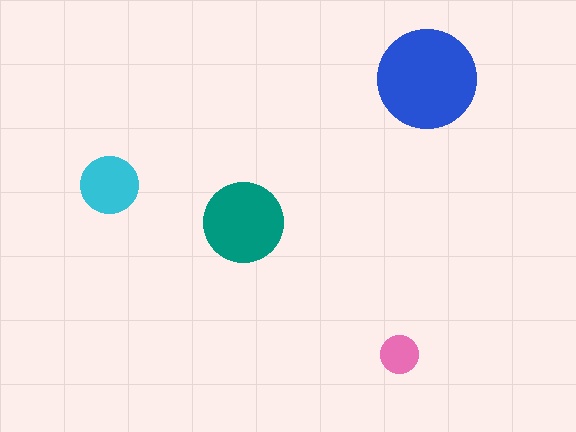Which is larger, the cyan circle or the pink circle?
The cyan one.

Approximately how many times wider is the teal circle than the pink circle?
About 2 times wider.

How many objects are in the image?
There are 4 objects in the image.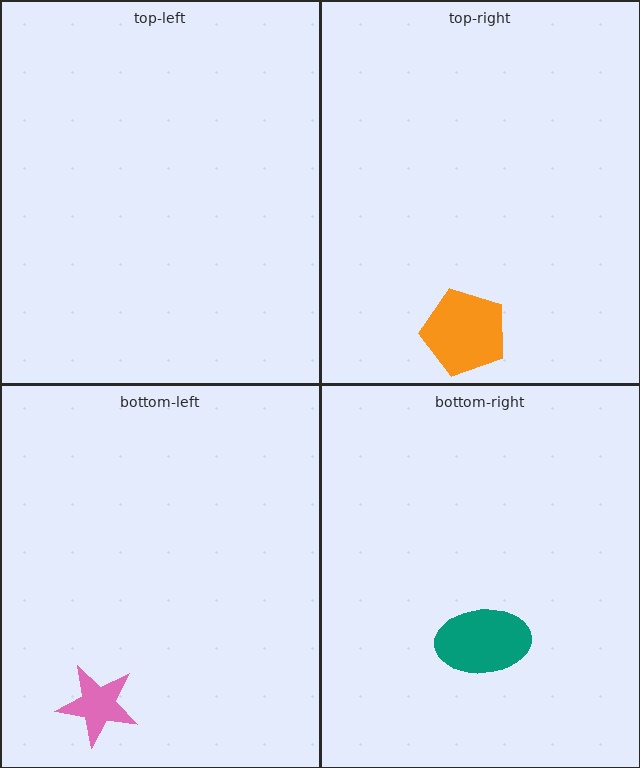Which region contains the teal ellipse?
The bottom-right region.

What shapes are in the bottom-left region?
The pink star.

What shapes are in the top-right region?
The orange pentagon.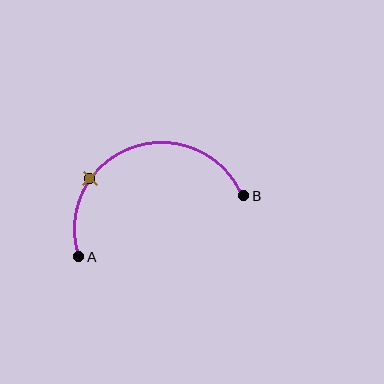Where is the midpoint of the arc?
The arc midpoint is the point on the curve farthest from the straight line joining A and B. It sits above that line.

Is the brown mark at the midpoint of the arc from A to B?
No. The brown mark lies on the arc but is closer to endpoint A. The arc midpoint would be at the point on the curve equidistant along the arc from both A and B.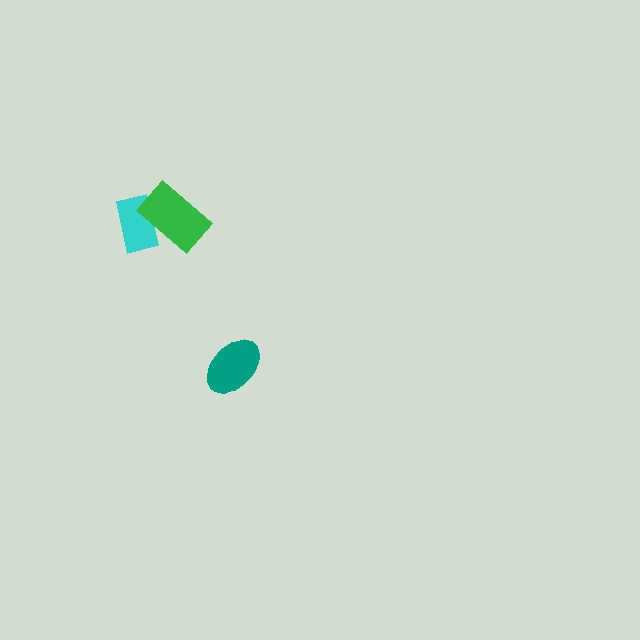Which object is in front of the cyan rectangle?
The green rectangle is in front of the cyan rectangle.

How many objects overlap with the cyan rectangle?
1 object overlaps with the cyan rectangle.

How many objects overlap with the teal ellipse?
0 objects overlap with the teal ellipse.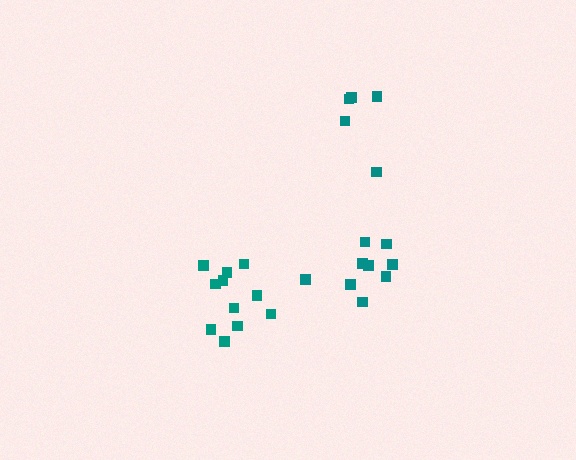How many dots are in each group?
Group 1: 11 dots, Group 2: 9 dots, Group 3: 5 dots (25 total).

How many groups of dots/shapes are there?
There are 3 groups.